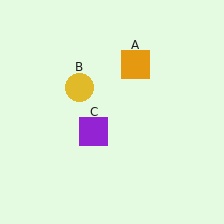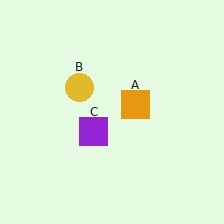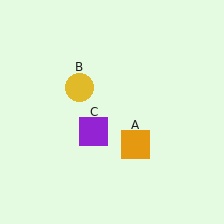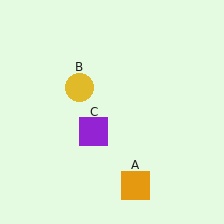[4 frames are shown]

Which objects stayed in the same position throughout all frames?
Yellow circle (object B) and purple square (object C) remained stationary.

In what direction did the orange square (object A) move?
The orange square (object A) moved down.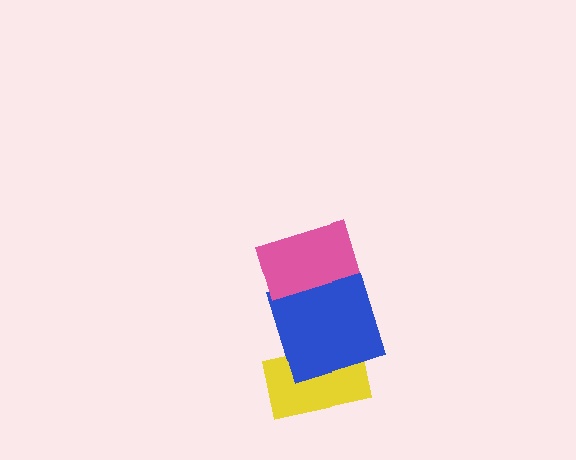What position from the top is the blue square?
The blue square is 2nd from the top.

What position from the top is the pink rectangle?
The pink rectangle is 1st from the top.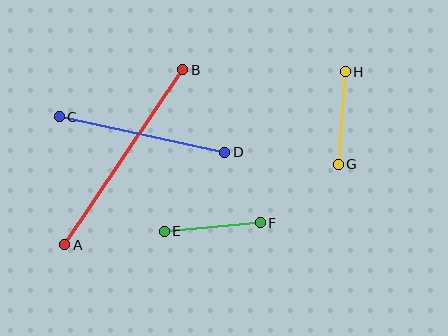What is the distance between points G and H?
The distance is approximately 93 pixels.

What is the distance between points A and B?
The distance is approximately 211 pixels.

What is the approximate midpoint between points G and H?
The midpoint is at approximately (342, 118) pixels.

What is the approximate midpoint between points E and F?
The midpoint is at approximately (212, 227) pixels.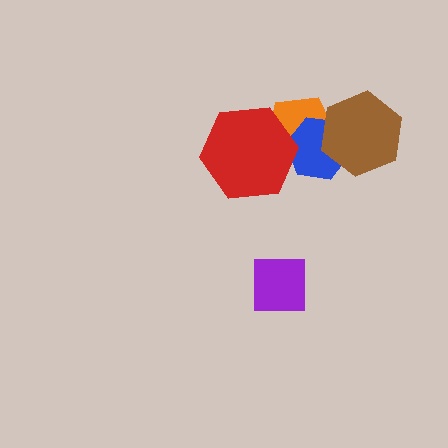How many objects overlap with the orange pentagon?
3 objects overlap with the orange pentagon.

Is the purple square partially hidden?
No, no other shape covers it.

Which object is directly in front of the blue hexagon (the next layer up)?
The red hexagon is directly in front of the blue hexagon.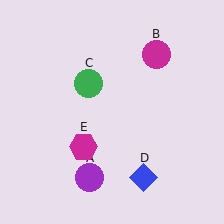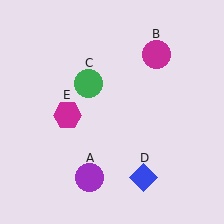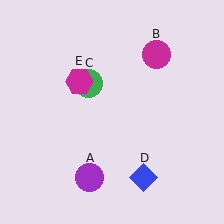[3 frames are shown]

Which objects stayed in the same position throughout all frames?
Purple circle (object A) and magenta circle (object B) and green circle (object C) and blue diamond (object D) remained stationary.